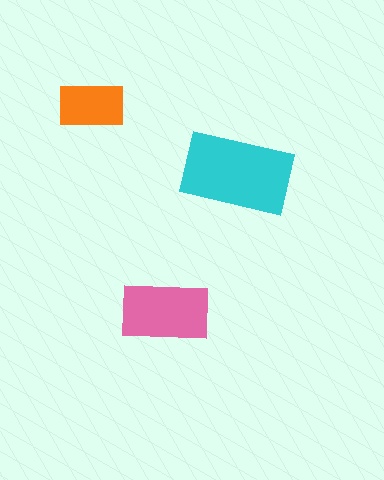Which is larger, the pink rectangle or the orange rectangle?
The pink one.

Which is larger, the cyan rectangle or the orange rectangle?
The cyan one.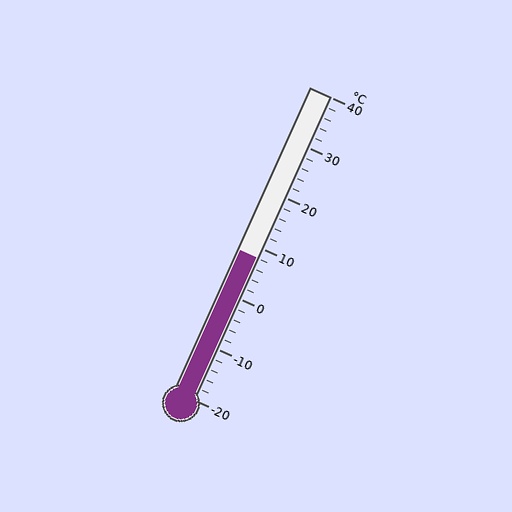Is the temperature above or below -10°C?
The temperature is above -10°C.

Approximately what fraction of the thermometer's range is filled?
The thermometer is filled to approximately 45% of its range.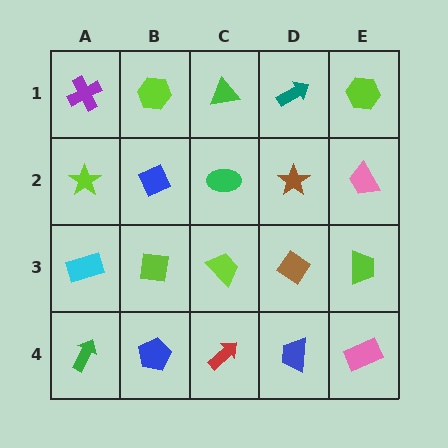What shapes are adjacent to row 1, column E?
A pink trapezoid (row 2, column E), a teal arrow (row 1, column D).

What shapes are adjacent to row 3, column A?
A lime star (row 2, column A), a green arrow (row 4, column A), a lime square (row 3, column B).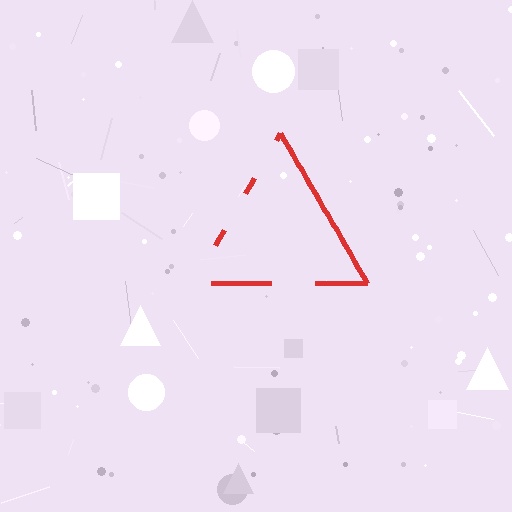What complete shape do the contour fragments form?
The contour fragments form a triangle.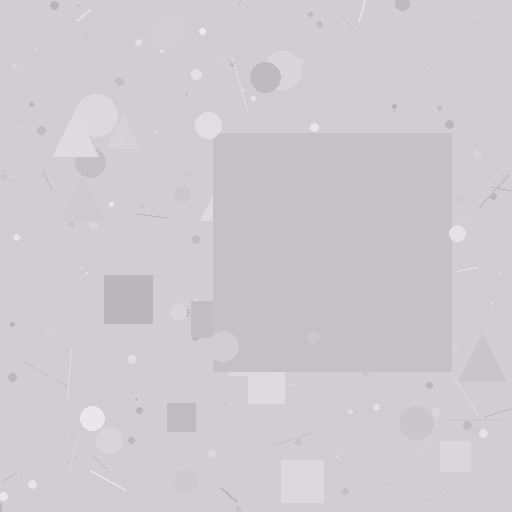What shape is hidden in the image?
A square is hidden in the image.